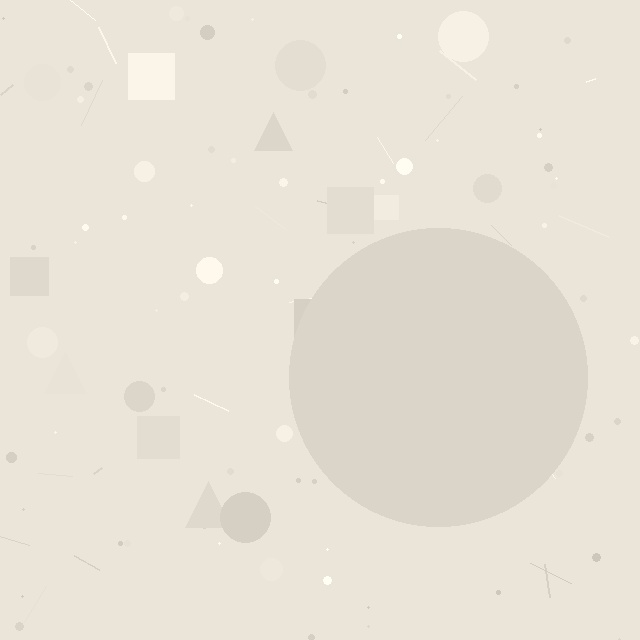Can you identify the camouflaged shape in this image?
The camouflaged shape is a circle.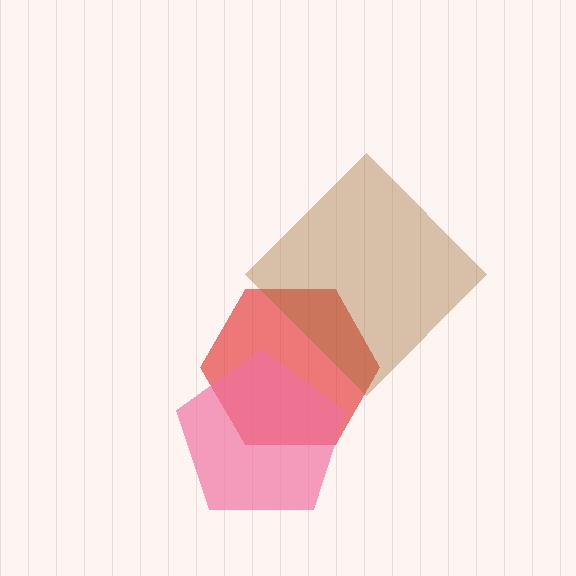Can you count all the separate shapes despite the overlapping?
Yes, there are 3 separate shapes.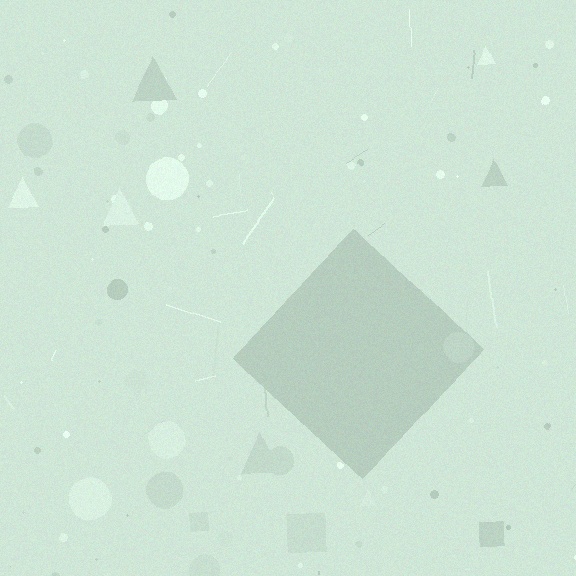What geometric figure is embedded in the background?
A diamond is embedded in the background.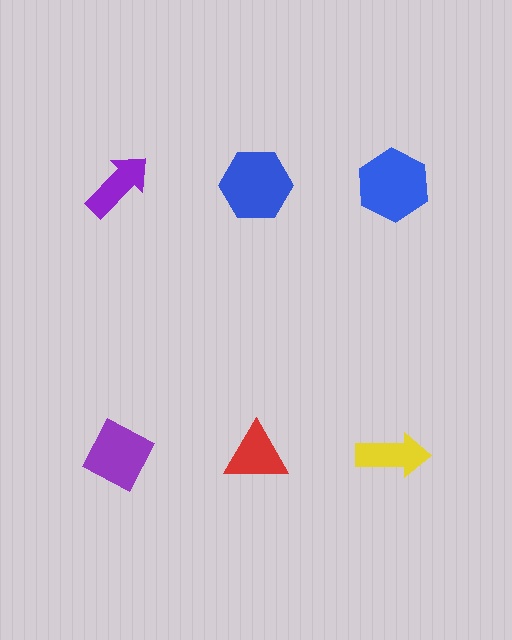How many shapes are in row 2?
3 shapes.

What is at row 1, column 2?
A blue hexagon.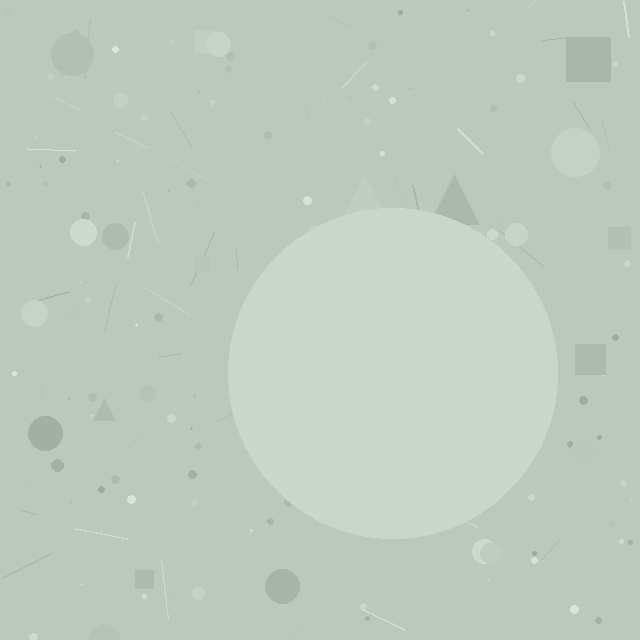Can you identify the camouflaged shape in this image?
The camouflaged shape is a circle.